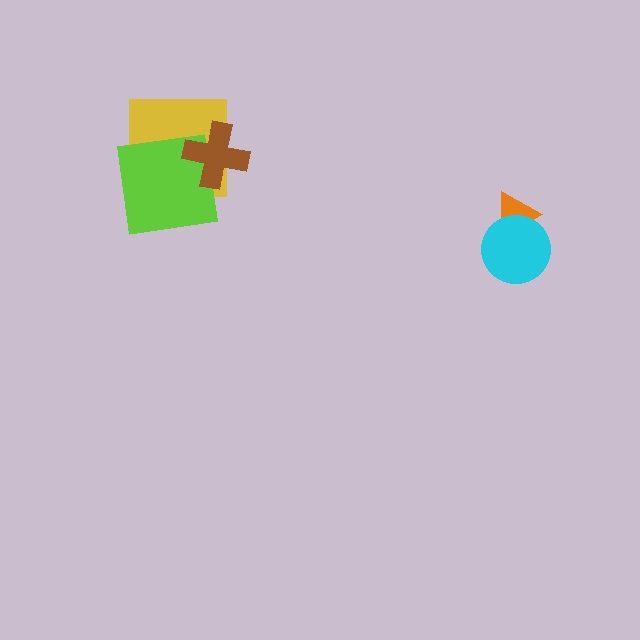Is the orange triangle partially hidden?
Yes, it is partially covered by another shape.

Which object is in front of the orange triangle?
The cyan circle is in front of the orange triangle.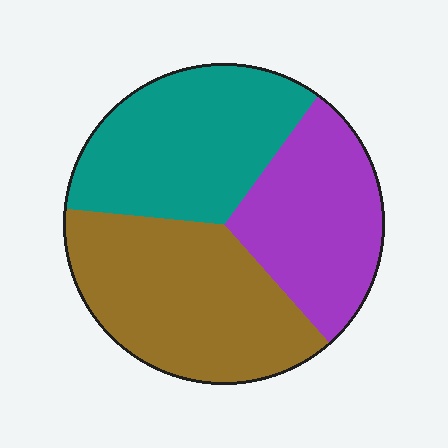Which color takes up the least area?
Purple, at roughly 30%.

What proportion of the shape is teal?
Teal takes up about one third (1/3) of the shape.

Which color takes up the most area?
Brown, at roughly 40%.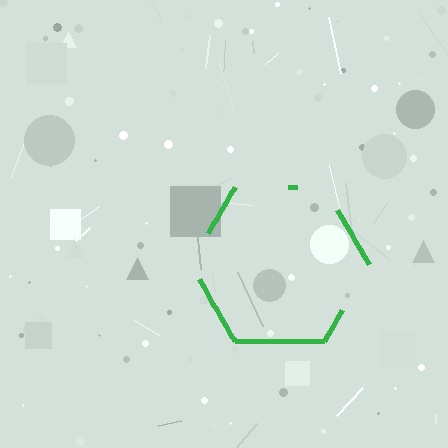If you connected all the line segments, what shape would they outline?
They would outline a hexagon.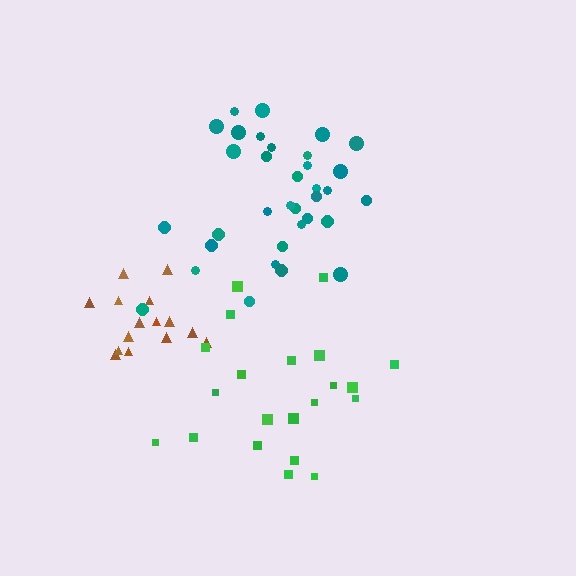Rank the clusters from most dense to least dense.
teal, brown, green.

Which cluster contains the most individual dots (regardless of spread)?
Teal (34).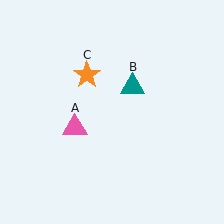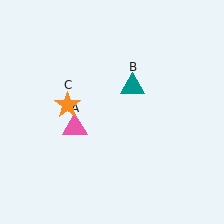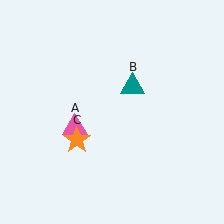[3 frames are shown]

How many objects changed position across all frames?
1 object changed position: orange star (object C).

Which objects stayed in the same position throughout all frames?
Pink triangle (object A) and teal triangle (object B) remained stationary.